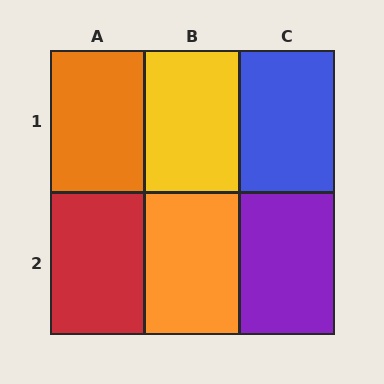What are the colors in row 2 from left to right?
Red, orange, purple.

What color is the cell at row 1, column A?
Orange.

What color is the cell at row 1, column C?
Blue.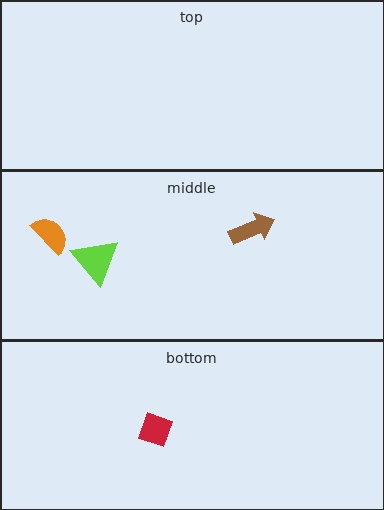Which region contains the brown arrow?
The middle region.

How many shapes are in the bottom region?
1.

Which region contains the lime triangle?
The middle region.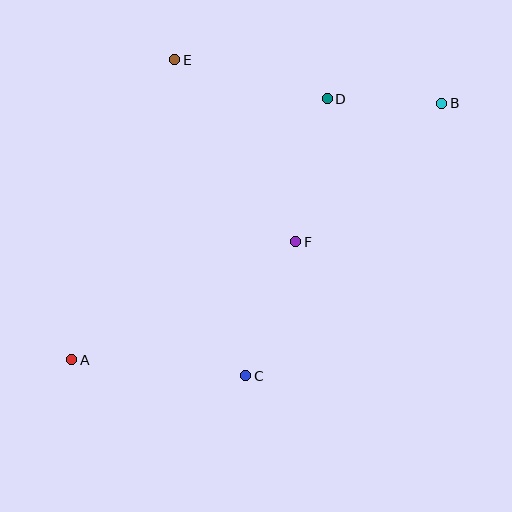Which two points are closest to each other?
Points B and D are closest to each other.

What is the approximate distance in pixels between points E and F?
The distance between E and F is approximately 219 pixels.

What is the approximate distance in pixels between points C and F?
The distance between C and F is approximately 143 pixels.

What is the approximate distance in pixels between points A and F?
The distance between A and F is approximately 253 pixels.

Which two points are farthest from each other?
Points A and B are farthest from each other.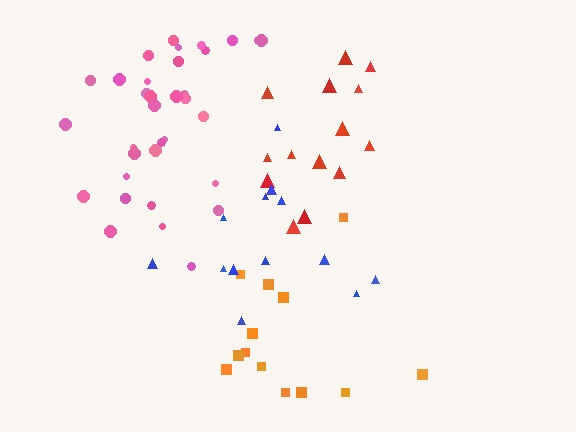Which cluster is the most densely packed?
Pink.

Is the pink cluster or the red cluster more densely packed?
Pink.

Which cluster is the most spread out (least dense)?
Red.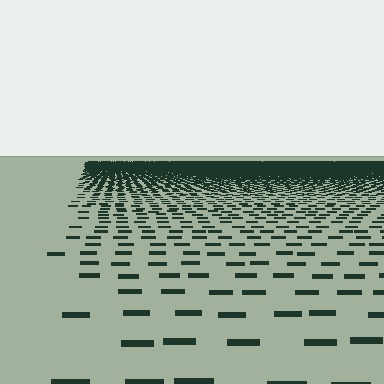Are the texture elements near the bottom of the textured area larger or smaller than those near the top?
Larger. Near the bottom, elements are closer to the viewer and appear at a bigger on-screen size.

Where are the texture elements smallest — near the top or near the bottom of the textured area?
Near the top.